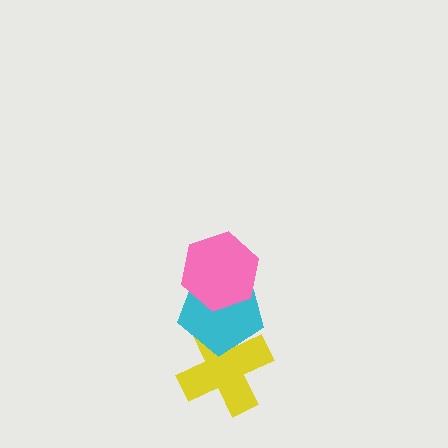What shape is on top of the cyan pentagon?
The pink hexagon is on top of the cyan pentagon.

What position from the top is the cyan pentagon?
The cyan pentagon is 2nd from the top.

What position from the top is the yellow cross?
The yellow cross is 3rd from the top.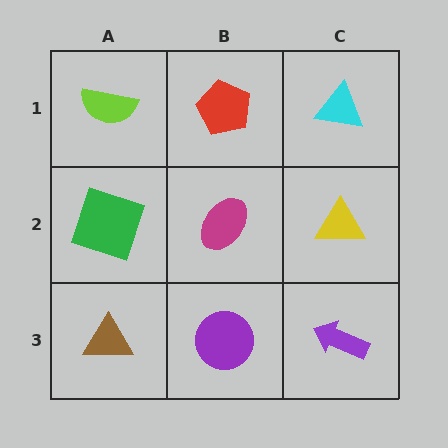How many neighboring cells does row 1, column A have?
2.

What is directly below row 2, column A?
A brown triangle.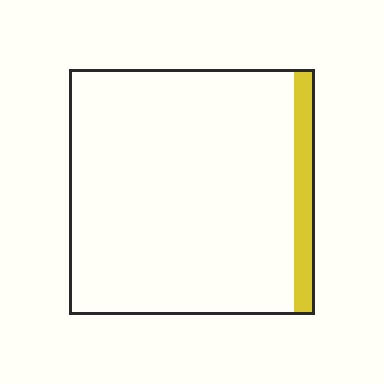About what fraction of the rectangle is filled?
About one tenth (1/10).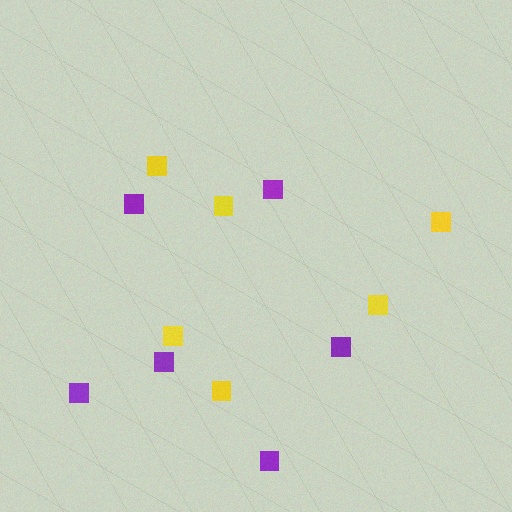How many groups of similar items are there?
There are 2 groups: one group of yellow squares (6) and one group of purple squares (6).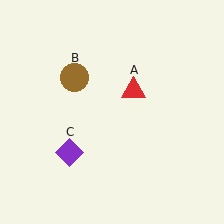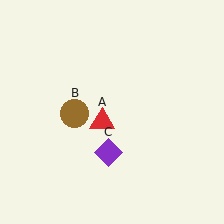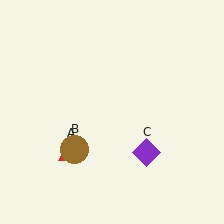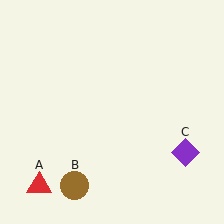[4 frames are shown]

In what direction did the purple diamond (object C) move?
The purple diamond (object C) moved right.